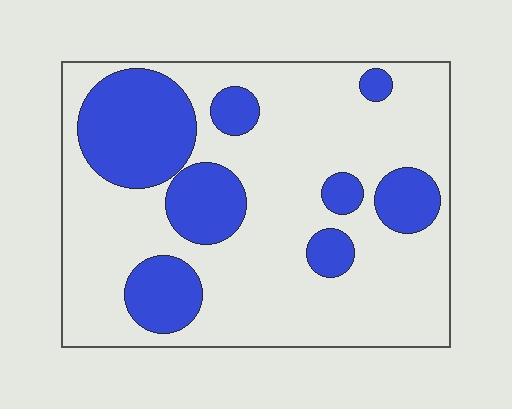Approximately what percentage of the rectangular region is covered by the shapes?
Approximately 30%.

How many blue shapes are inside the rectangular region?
8.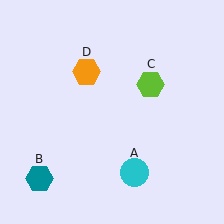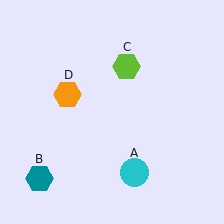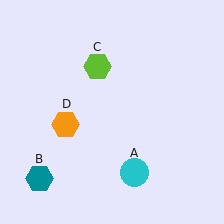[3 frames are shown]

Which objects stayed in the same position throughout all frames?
Cyan circle (object A) and teal hexagon (object B) remained stationary.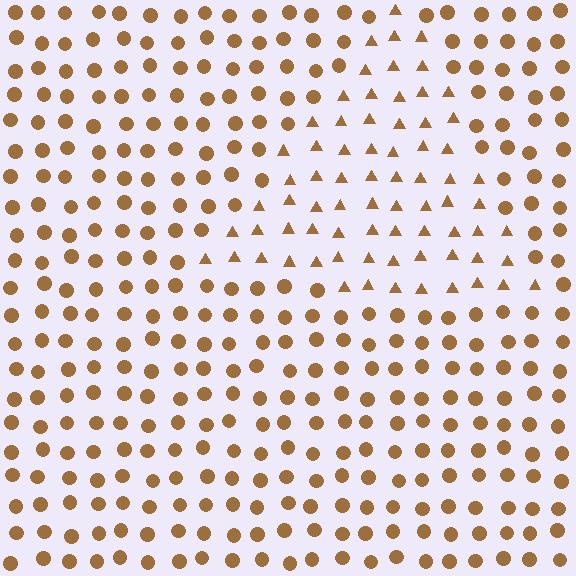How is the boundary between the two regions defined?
The boundary is defined by a change in element shape: triangles inside vs. circles outside. All elements share the same color and spacing.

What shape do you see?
I see a triangle.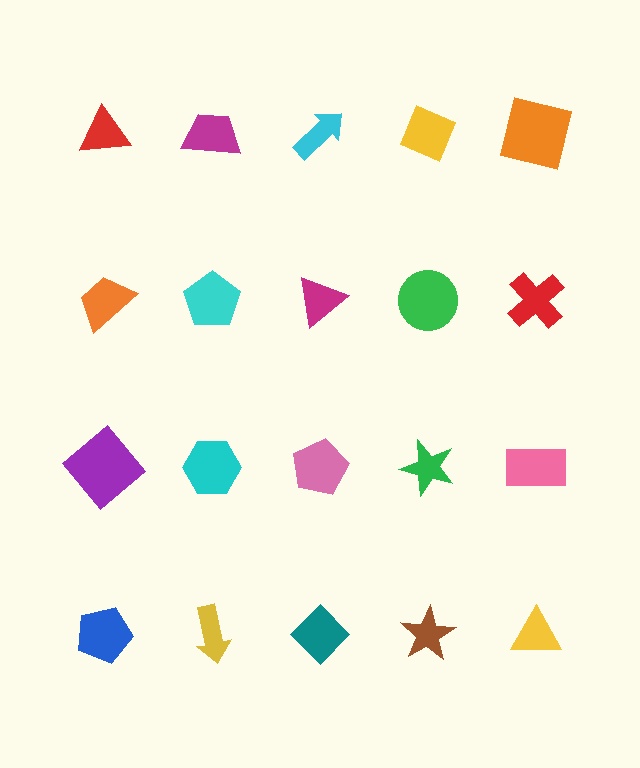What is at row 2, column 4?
A green circle.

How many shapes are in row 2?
5 shapes.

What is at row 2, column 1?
An orange trapezoid.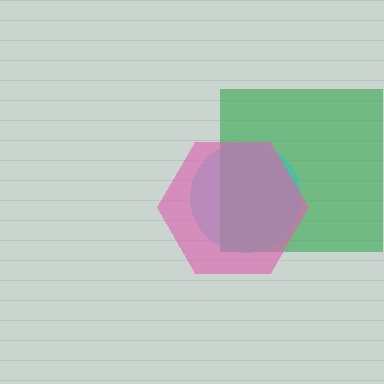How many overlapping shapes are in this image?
There are 3 overlapping shapes in the image.